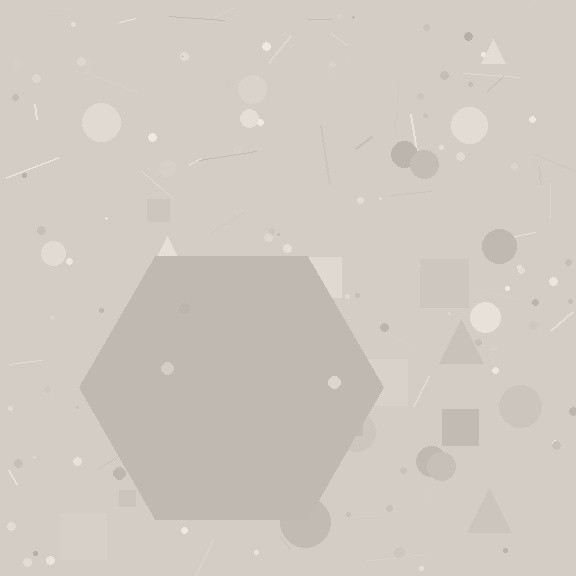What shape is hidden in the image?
A hexagon is hidden in the image.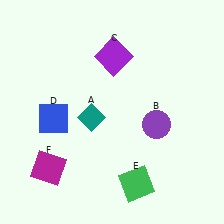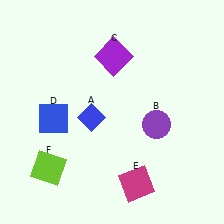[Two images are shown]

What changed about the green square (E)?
In Image 1, E is green. In Image 2, it changed to magenta.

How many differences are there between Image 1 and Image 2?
There are 3 differences between the two images.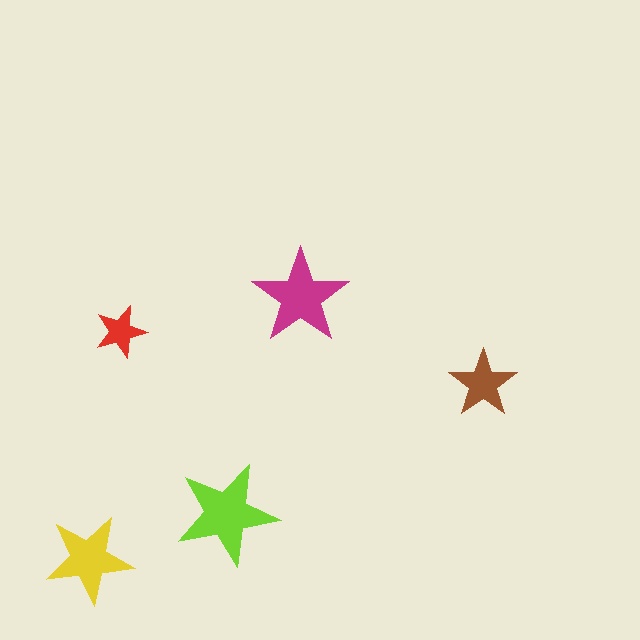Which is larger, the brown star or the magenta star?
The magenta one.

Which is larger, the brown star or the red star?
The brown one.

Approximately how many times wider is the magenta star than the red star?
About 2 times wider.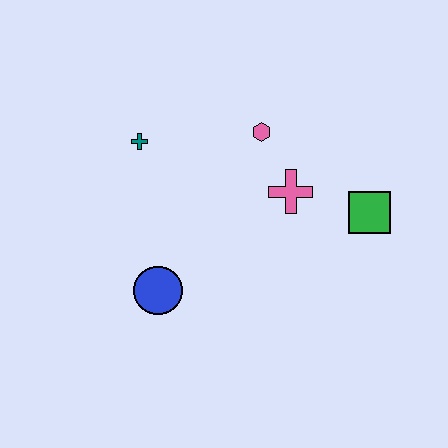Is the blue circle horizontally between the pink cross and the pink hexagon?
No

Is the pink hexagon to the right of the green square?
No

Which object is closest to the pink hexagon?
The pink cross is closest to the pink hexagon.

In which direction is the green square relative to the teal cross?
The green square is to the right of the teal cross.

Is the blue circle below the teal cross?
Yes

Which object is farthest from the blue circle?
The green square is farthest from the blue circle.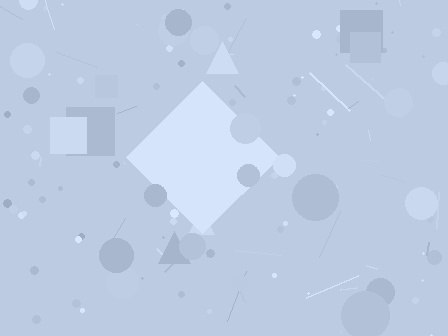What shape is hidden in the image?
A diamond is hidden in the image.